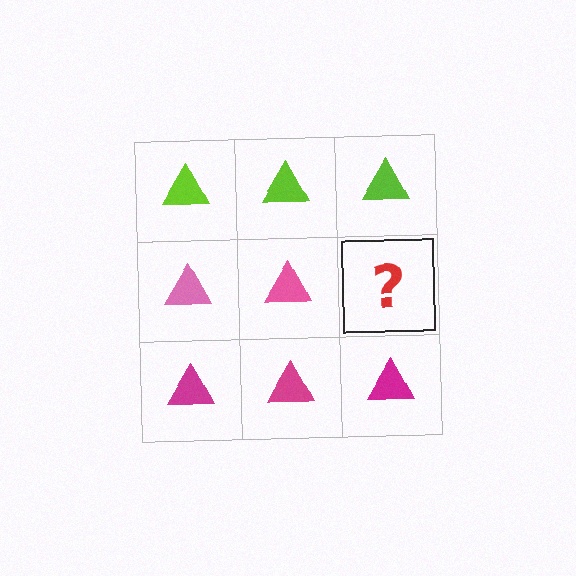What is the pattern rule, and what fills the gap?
The rule is that each row has a consistent color. The gap should be filled with a pink triangle.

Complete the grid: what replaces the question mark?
The question mark should be replaced with a pink triangle.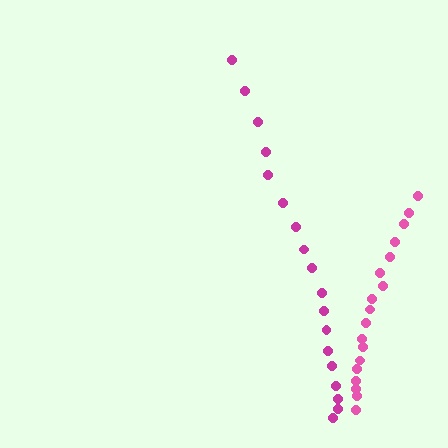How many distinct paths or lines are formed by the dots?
There are 2 distinct paths.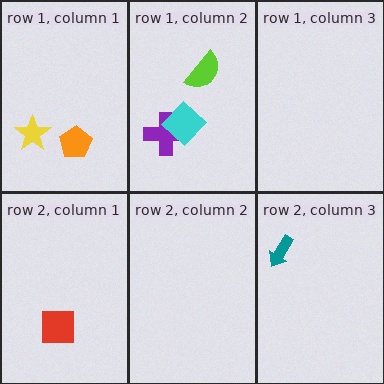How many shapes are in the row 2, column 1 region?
1.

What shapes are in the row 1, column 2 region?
The purple cross, the cyan diamond, the lime semicircle.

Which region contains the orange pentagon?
The row 1, column 1 region.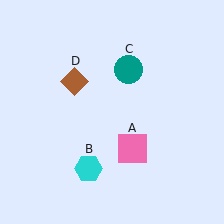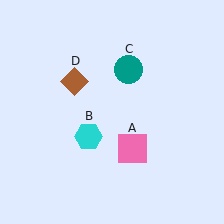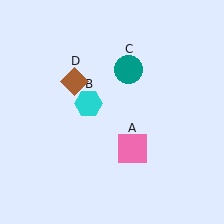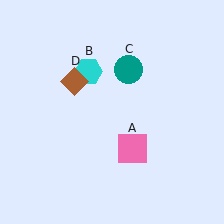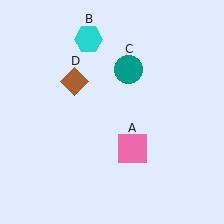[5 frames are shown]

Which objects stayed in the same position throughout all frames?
Pink square (object A) and teal circle (object C) and brown diamond (object D) remained stationary.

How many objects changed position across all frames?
1 object changed position: cyan hexagon (object B).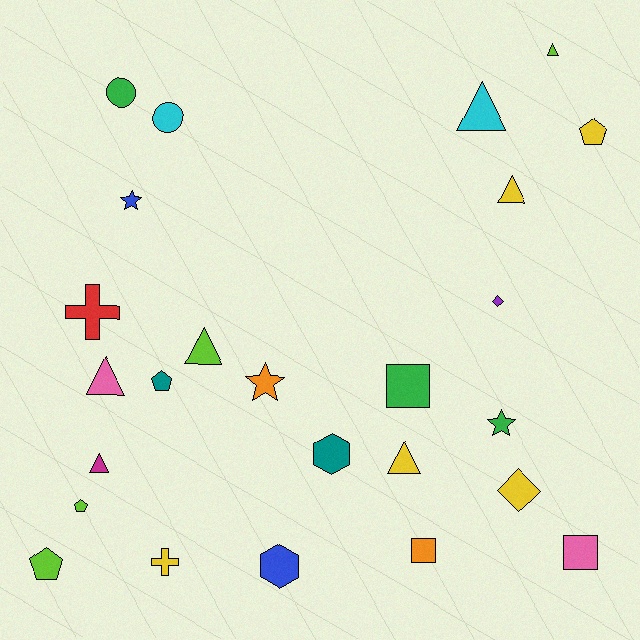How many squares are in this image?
There are 3 squares.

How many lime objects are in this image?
There are 4 lime objects.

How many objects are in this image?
There are 25 objects.